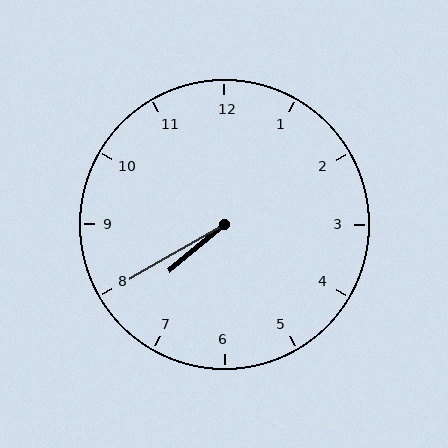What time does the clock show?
7:40.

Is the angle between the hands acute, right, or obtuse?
It is acute.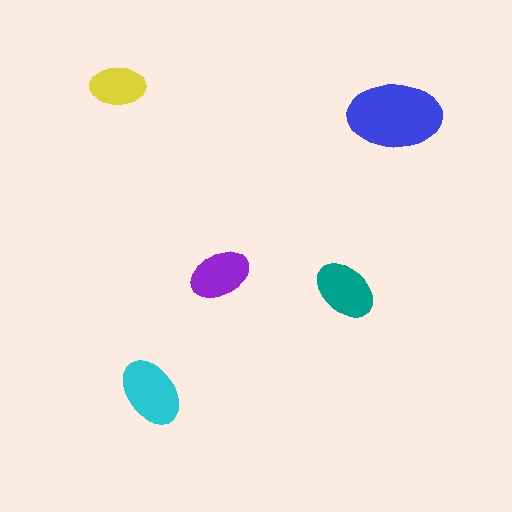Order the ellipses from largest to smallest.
the blue one, the cyan one, the teal one, the purple one, the yellow one.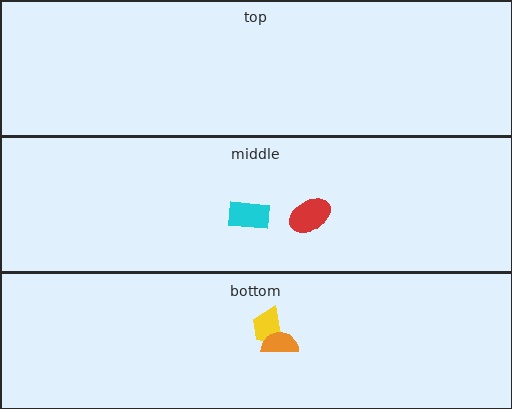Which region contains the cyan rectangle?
The middle region.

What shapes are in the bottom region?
The yellow trapezoid, the orange semicircle.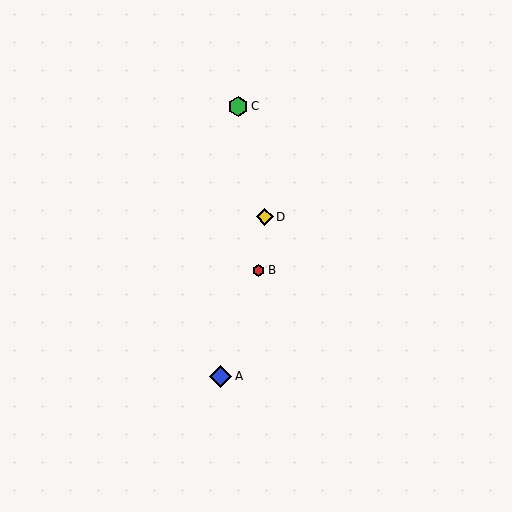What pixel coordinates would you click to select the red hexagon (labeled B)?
Click at (258, 270) to select the red hexagon B.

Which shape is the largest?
The blue diamond (labeled A) is the largest.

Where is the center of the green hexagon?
The center of the green hexagon is at (238, 106).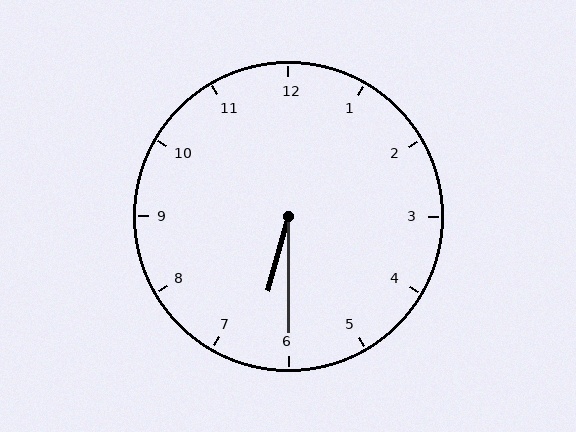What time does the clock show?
6:30.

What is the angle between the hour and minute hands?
Approximately 15 degrees.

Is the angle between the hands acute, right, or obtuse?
It is acute.